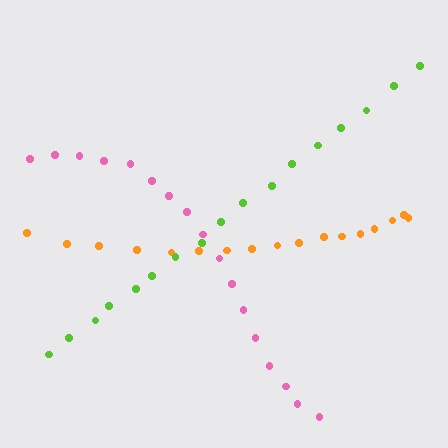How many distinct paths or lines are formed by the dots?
There are 3 distinct paths.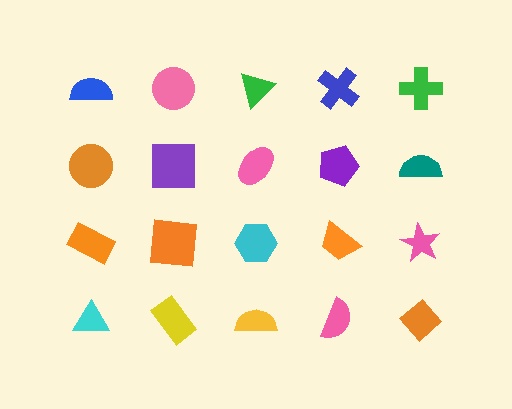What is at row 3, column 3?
A cyan hexagon.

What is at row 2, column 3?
A pink ellipse.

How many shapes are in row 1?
5 shapes.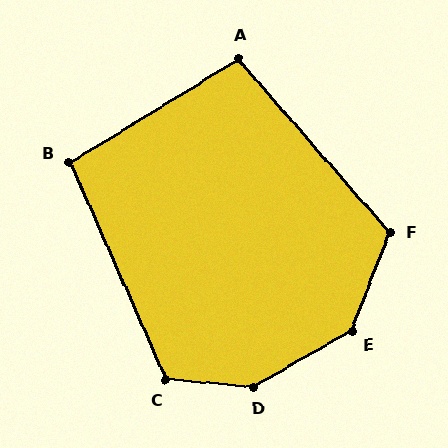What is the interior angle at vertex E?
Approximately 142 degrees (obtuse).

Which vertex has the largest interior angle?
D, at approximately 145 degrees.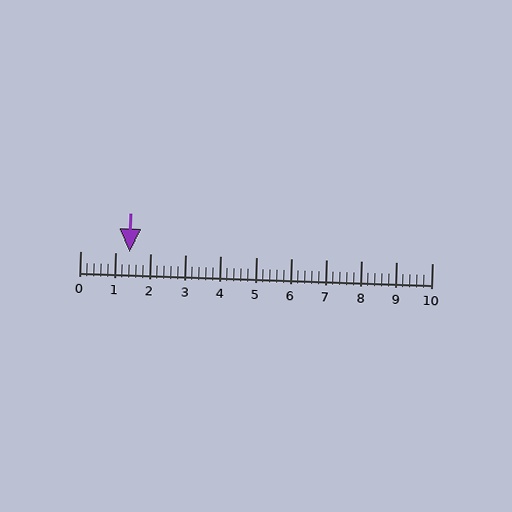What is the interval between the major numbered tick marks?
The major tick marks are spaced 1 units apart.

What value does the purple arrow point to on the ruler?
The purple arrow points to approximately 1.4.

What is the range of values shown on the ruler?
The ruler shows values from 0 to 10.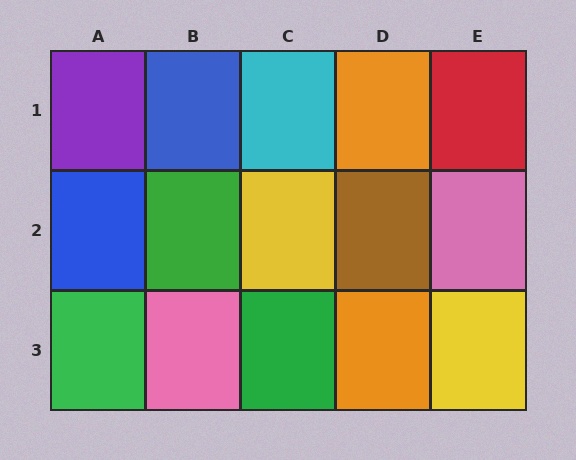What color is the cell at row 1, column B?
Blue.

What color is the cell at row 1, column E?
Red.